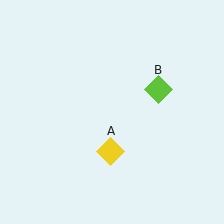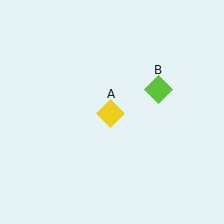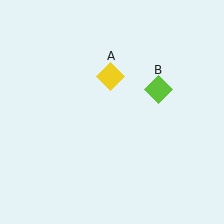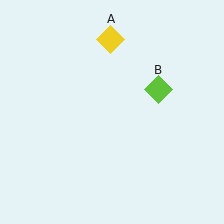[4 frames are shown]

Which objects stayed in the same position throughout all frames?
Lime diamond (object B) remained stationary.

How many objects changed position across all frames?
1 object changed position: yellow diamond (object A).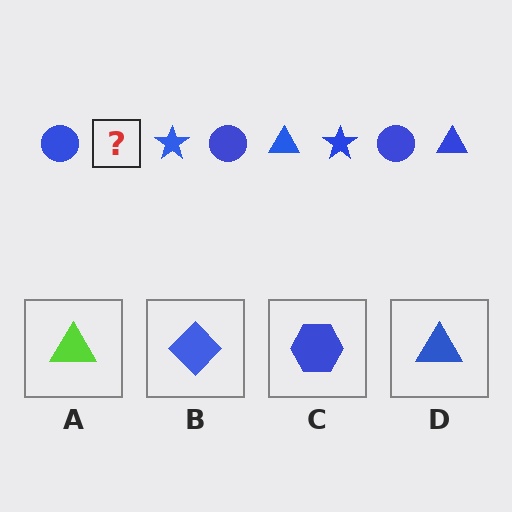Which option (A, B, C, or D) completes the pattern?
D.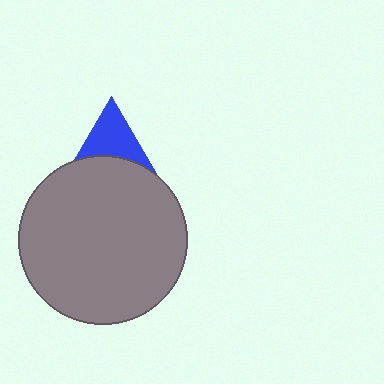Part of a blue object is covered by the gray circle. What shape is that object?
It is a triangle.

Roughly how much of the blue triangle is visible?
About half of it is visible (roughly 47%).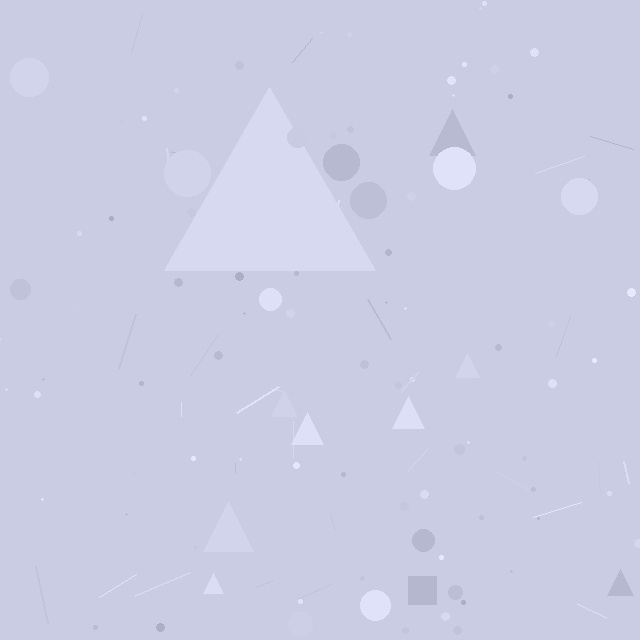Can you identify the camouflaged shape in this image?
The camouflaged shape is a triangle.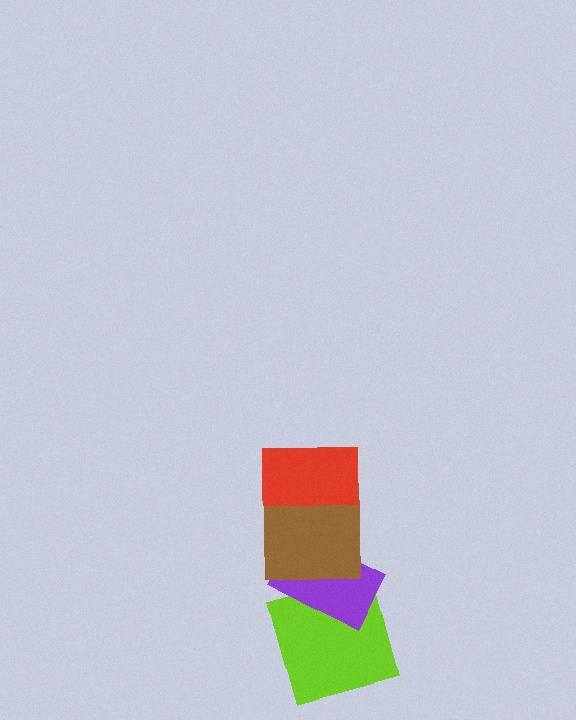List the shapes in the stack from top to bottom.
From top to bottom: the red rectangle, the brown square, the purple rectangle, the lime square.